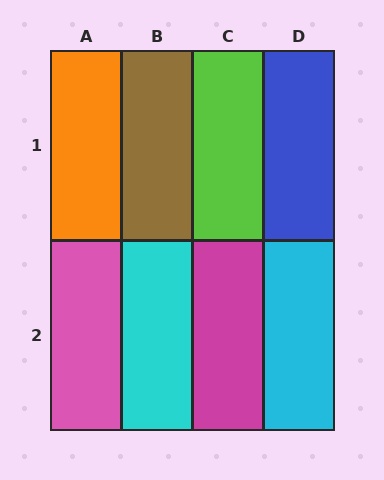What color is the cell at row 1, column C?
Lime.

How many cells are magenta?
1 cell is magenta.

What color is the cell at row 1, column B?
Brown.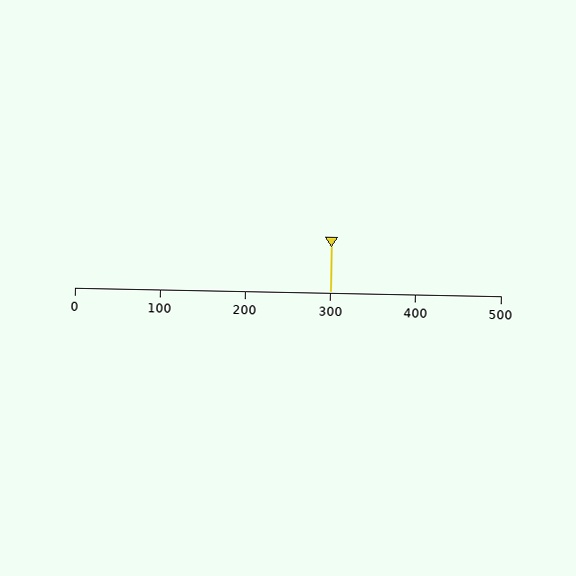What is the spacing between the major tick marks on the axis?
The major ticks are spaced 100 apart.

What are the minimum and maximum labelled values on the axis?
The axis runs from 0 to 500.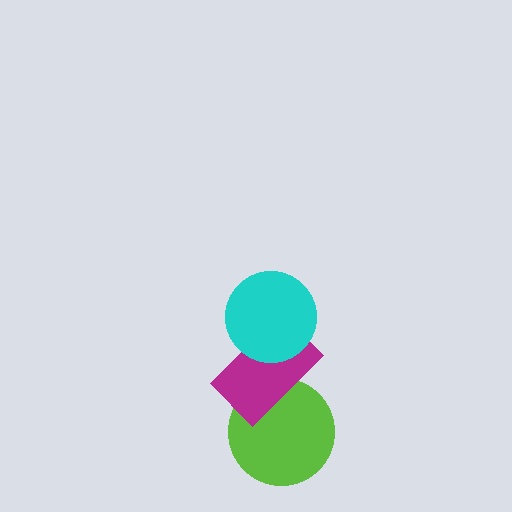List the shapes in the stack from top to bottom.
From top to bottom: the cyan circle, the magenta rectangle, the lime circle.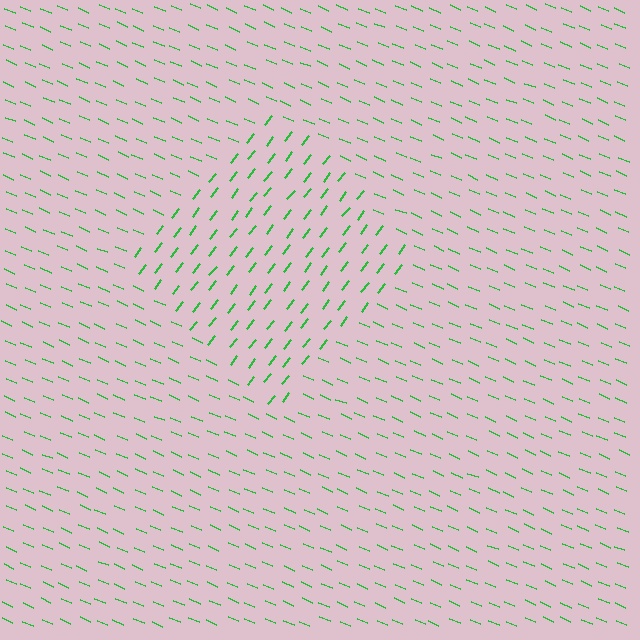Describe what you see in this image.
The image is filled with small green line segments. A diamond region in the image has lines oriented differently from the surrounding lines, creating a visible texture boundary.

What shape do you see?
I see a diamond.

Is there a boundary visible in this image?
Yes, there is a texture boundary formed by a change in line orientation.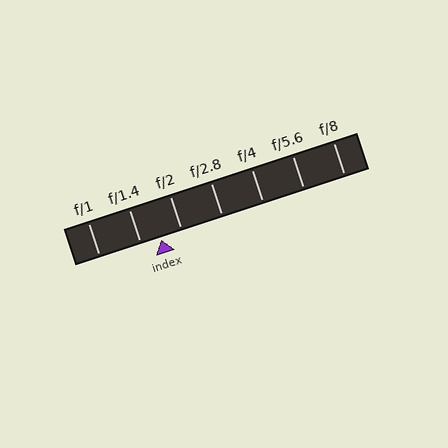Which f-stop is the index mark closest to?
The index mark is closest to f/2.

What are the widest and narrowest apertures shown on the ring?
The widest aperture shown is f/1 and the narrowest is f/8.